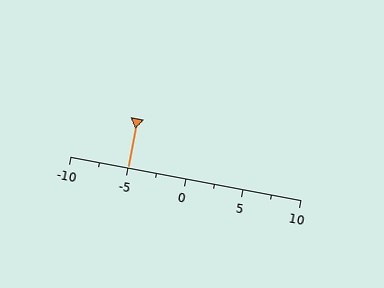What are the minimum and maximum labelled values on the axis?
The axis runs from -10 to 10.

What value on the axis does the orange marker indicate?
The marker indicates approximately -5.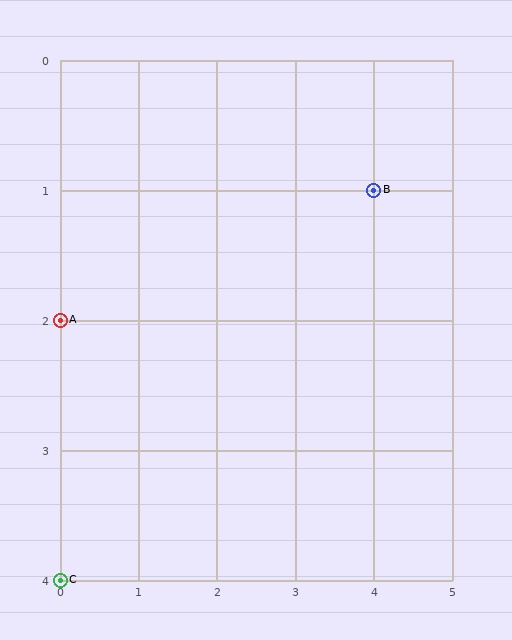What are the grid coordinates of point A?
Point A is at grid coordinates (0, 2).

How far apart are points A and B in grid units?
Points A and B are 4 columns and 1 row apart (about 4.1 grid units diagonally).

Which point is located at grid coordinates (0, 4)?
Point C is at (0, 4).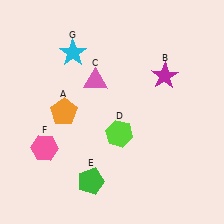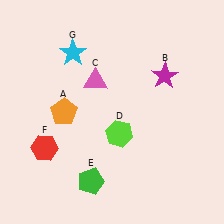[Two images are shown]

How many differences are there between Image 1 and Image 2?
There is 1 difference between the two images.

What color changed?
The hexagon (F) changed from pink in Image 1 to red in Image 2.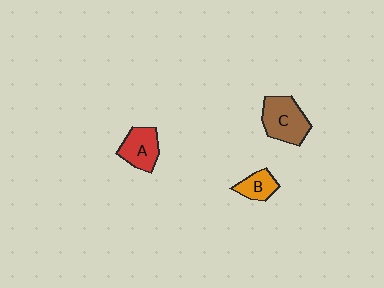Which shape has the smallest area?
Shape B (orange).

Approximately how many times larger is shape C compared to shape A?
Approximately 1.3 times.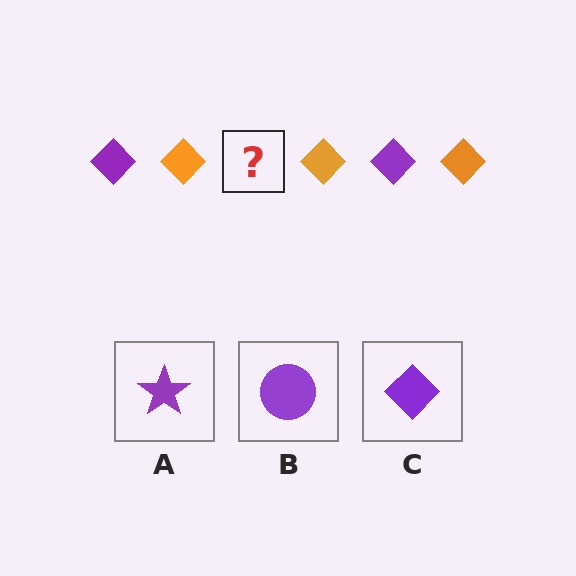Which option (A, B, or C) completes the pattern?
C.